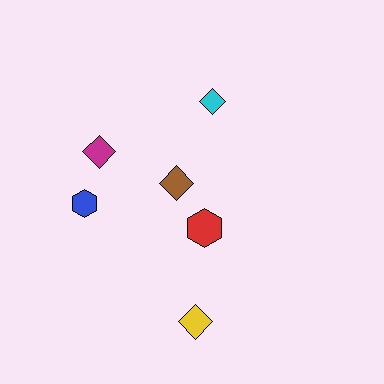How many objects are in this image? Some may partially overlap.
There are 6 objects.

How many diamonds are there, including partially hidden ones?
There are 4 diamonds.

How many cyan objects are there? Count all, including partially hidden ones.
There is 1 cyan object.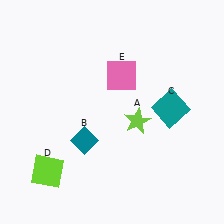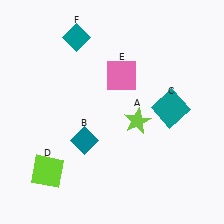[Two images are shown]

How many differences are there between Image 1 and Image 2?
There is 1 difference between the two images.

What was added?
A teal diamond (F) was added in Image 2.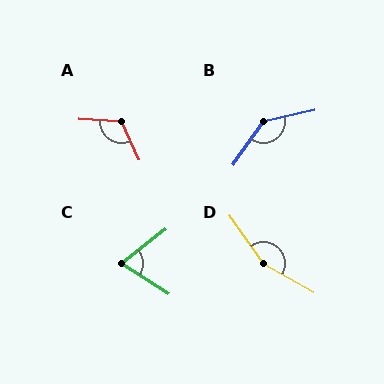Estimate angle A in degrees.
Approximately 118 degrees.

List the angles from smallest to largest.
C (70°), A (118°), B (138°), D (154°).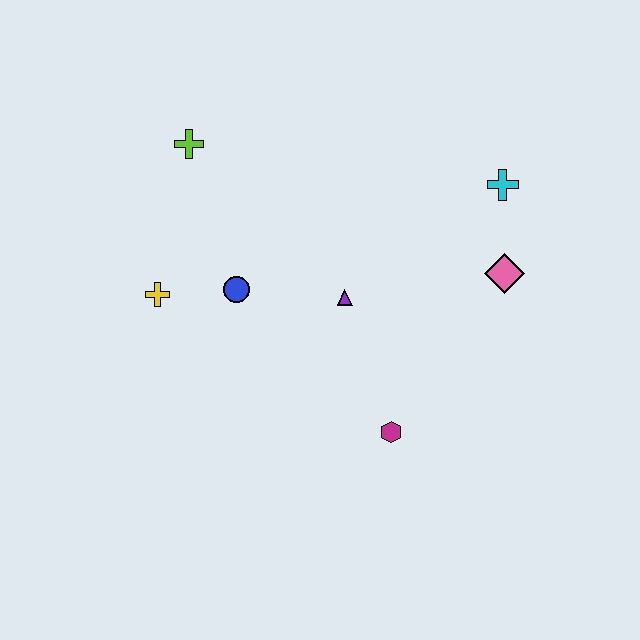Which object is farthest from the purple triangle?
The lime cross is farthest from the purple triangle.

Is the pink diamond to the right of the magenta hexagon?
Yes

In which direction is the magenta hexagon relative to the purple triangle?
The magenta hexagon is below the purple triangle.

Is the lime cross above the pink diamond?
Yes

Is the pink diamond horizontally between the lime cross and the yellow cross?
No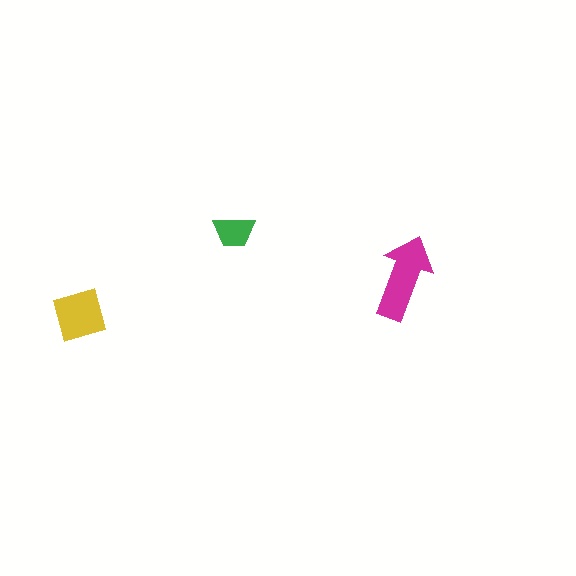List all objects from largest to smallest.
The magenta arrow, the yellow square, the green trapezoid.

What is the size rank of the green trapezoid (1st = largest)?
3rd.